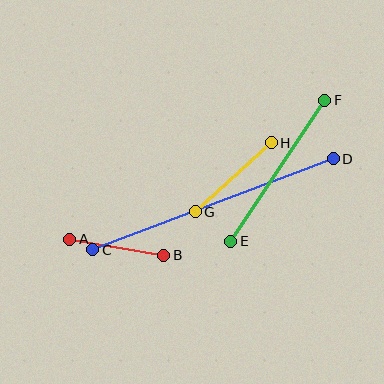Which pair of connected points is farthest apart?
Points C and D are farthest apart.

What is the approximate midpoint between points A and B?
The midpoint is at approximately (117, 247) pixels.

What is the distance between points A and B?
The distance is approximately 95 pixels.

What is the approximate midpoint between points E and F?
The midpoint is at approximately (278, 171) pixels.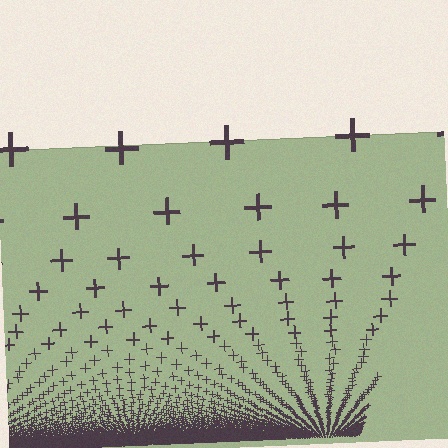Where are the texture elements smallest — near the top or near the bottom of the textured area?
Near the bottom.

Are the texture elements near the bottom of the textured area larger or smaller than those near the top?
Smaller. The gradient is inverted — elements near the bottom are smaller and denser.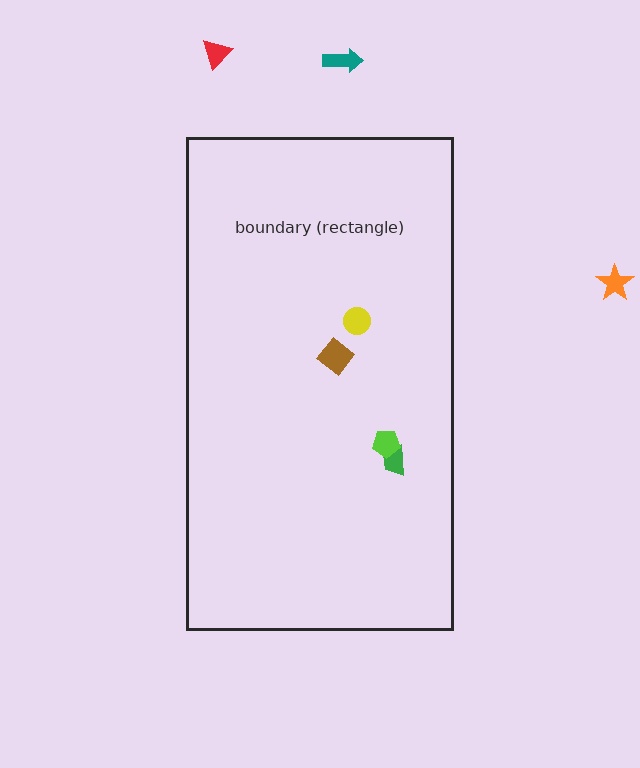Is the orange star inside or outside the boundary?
Outside.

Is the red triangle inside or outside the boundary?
Outside.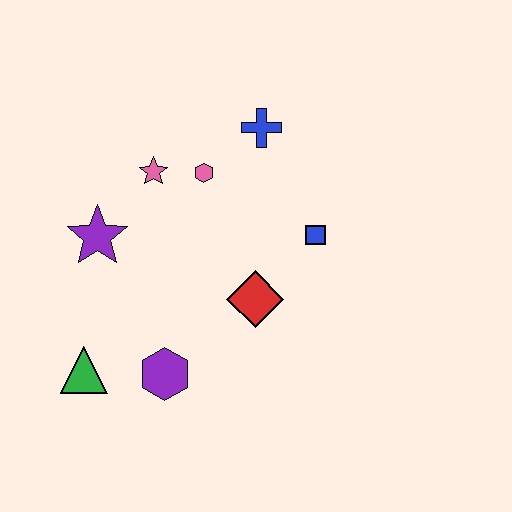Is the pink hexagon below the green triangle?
No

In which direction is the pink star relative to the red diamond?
The pink star is above the red diamond.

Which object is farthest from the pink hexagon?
The green triangle is farthest from the pink hexagon.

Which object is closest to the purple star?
The pink star is closest to the purple star.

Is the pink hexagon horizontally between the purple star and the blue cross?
Yes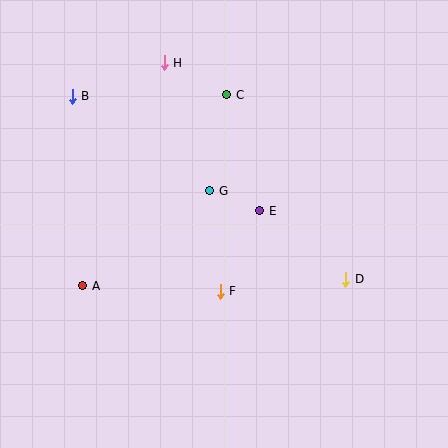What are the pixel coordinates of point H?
Point H is at (164, 63).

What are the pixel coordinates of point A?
Point A is at (83, 286).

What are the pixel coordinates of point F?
Point F is at (220, 292).